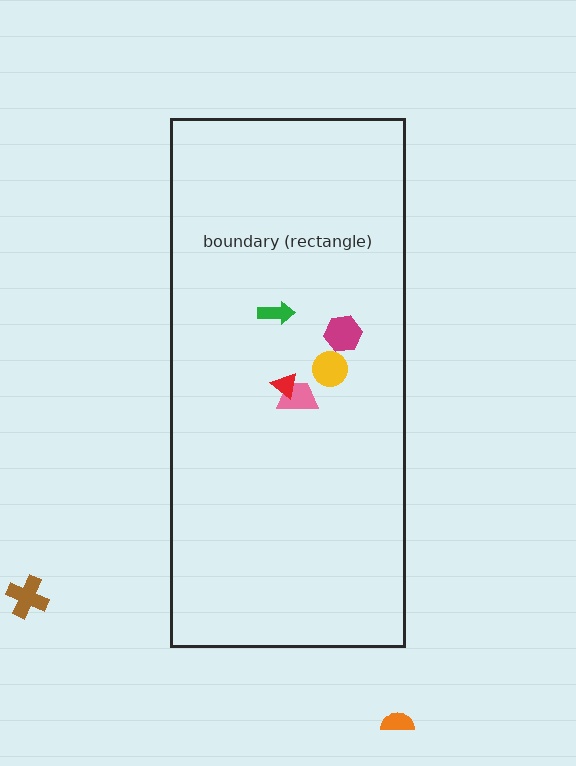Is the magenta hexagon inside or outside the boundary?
Inside.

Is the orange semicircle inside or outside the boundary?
Outside.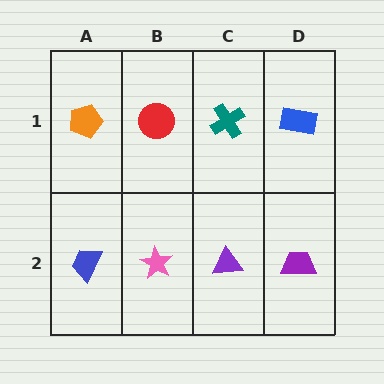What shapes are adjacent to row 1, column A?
A blue trapezoid (row 2, column A), a red circle (row 1, column B).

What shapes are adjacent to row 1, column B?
A pink star (row 2, column B), an orange pentagon (row 1, column A), a teal cross (row 1, column C).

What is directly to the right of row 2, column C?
A purple trapezoid.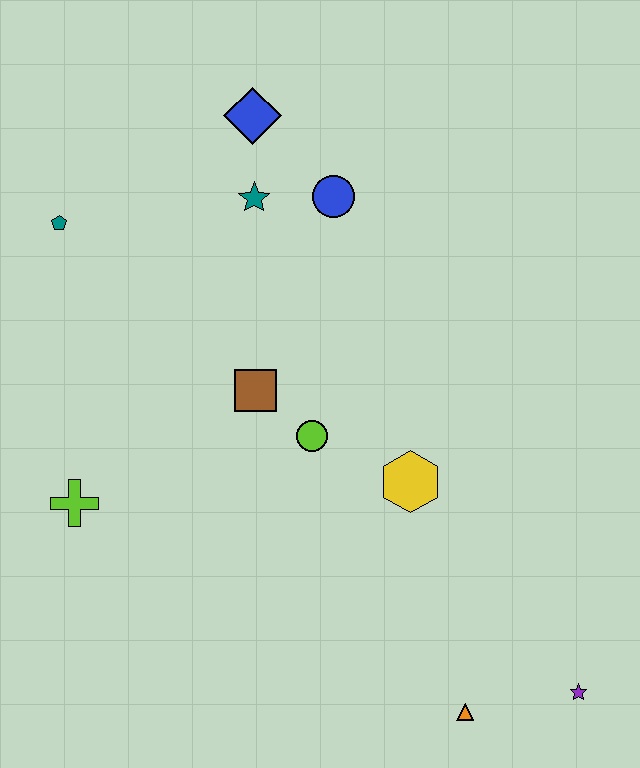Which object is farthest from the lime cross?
The purple star is farthest from the lime cross.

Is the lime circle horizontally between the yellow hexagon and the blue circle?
No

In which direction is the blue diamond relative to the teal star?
The blue diamond is above the teal star.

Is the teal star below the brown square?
No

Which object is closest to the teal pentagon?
The teal star is closest to the teal pentagon.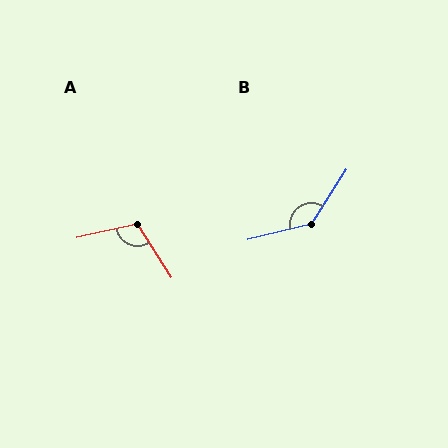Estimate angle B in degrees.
Approximately 136 degrees.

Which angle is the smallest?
A, at approximately 111 degrees.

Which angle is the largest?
B, at approximately 136 degrees.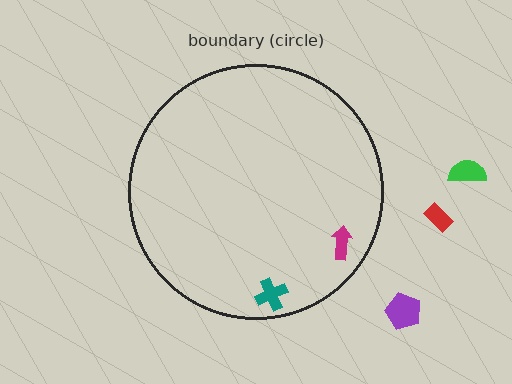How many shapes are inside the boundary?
2 inside, 3 outside.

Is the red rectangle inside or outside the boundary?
Outside.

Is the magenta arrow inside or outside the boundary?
Inside.